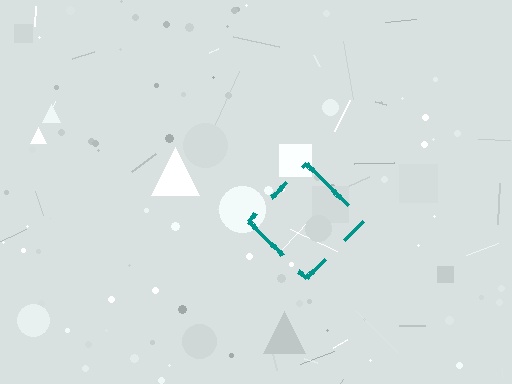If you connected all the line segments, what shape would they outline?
They would outline a diamond.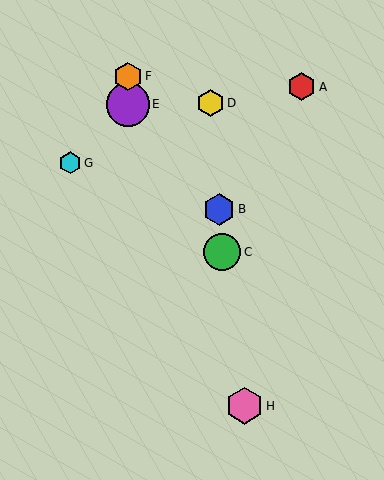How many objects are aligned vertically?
2 objects (E, F) are aligned vertically.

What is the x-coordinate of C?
Object C is at x≈222.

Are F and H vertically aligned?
No, F is at x≈128 and H is at x≈245.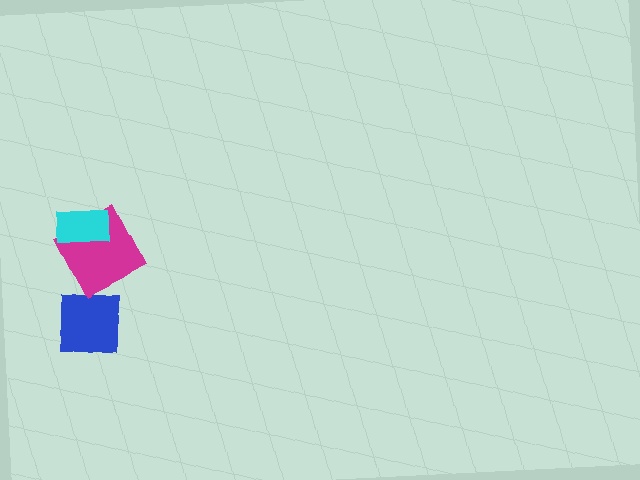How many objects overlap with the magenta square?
1 object overlaps with the magenta square.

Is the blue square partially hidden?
No, no other shape covers it.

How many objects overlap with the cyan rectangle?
1 object overlaps with the cyan rectangle.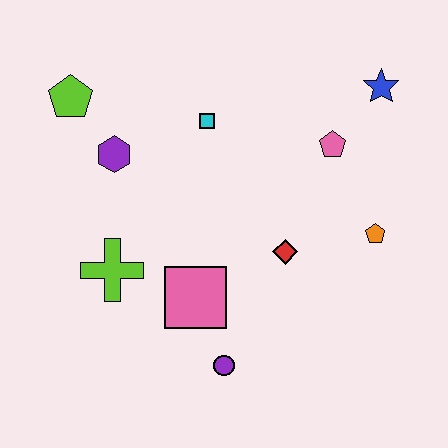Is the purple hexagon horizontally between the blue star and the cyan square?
No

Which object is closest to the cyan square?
The purple hexagon is closest to the cyan square.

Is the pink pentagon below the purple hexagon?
No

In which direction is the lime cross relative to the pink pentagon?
The lime cross is to the left of the pink pentagon.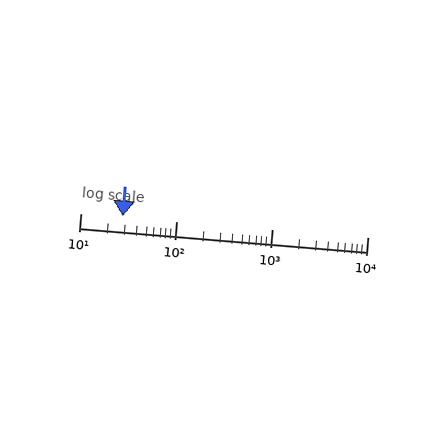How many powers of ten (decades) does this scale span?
The scale spans 3 decades, from 10 to 10000.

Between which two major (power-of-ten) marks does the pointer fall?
The pointer is between 10 and 100.